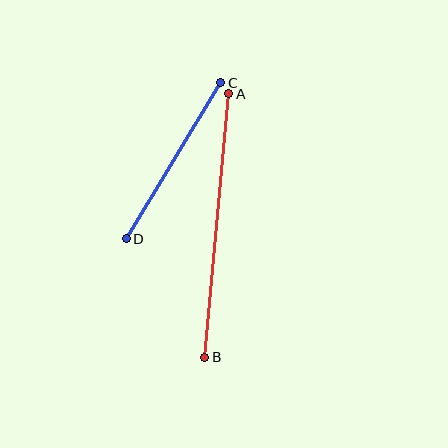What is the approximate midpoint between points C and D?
The midpoint is at approximately (174, 161) pixels.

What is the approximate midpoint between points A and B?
The midpoint is at approximately (217, 225) pixels.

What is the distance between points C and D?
The distance is approximately 182 pixels.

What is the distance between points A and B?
The distance is approximately 265 pixels.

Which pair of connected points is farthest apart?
Points A and B are farthest apart.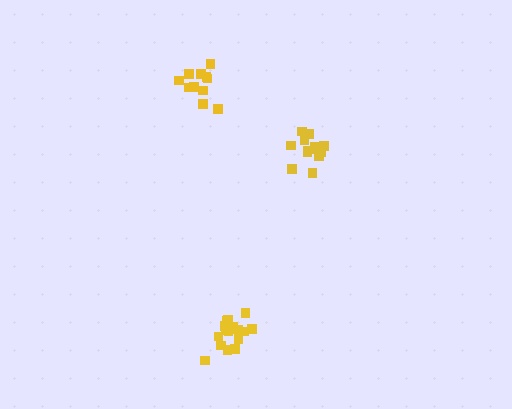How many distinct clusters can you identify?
There are 3 distinct clusters.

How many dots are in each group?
Group 1: 11 dots, Group 2: 13 dots, Group 3: 16 dots (40 total).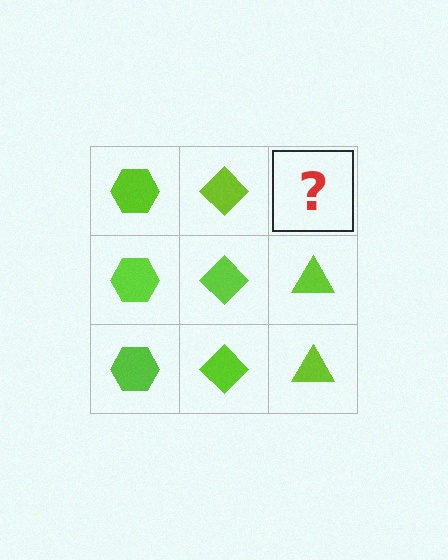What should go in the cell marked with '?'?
The missing cell should contain a lime triangle.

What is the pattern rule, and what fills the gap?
The rule is that each column has a consistent shape. The gap should be filled with a lime triangle.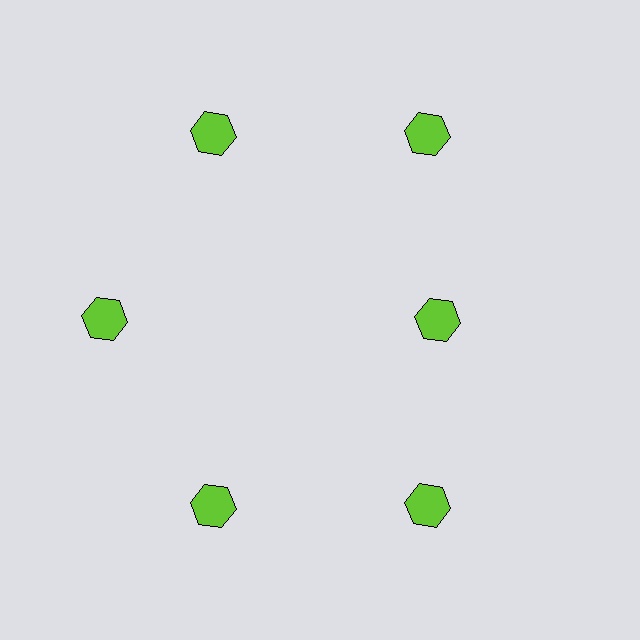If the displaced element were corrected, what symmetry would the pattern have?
It would have 6-fold rotational symmetry — the pattern would map onto itself every 60 degrees.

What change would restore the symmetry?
The symmetry would be restored by moving it outward, back onto the ring so that all 6 hexagons sit at equal angles and equal distance from the center.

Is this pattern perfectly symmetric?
No. The 6 lime hexagons are arranged in a ring, but one element near the 3 o'clock position is pulled inward toward the center, breaking the 6-fold rotational symmetry.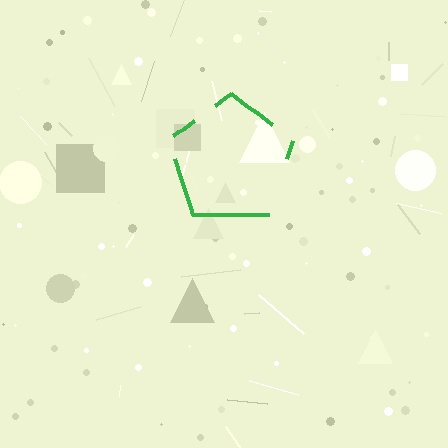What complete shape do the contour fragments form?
The contour fragments form a pentagon.